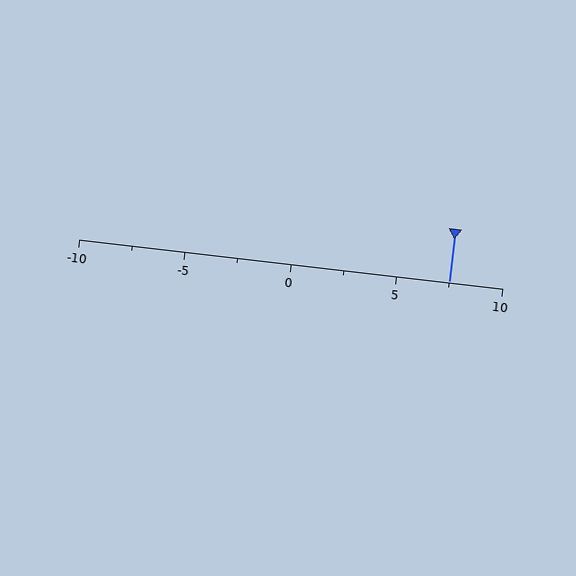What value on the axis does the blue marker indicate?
The marker indicates approximately 7.5.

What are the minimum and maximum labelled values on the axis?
The axis runs from -10 to 10.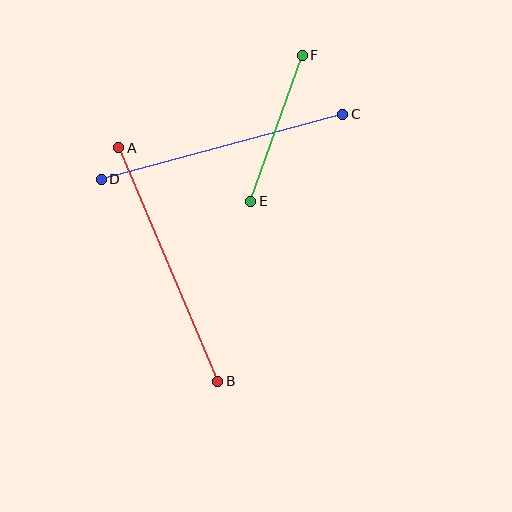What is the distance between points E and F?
The distance is approximately 155 pixels.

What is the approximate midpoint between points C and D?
The midpoint is at approximately (222, 147) pixels.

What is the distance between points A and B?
The distance is approximately 254 pixels.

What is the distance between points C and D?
The distance is approximately 250 pixels.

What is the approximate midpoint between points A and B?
The midpoint is at approximately (168, 264) pixels.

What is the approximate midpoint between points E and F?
The midpoint is at approximately (277, 128) pixels.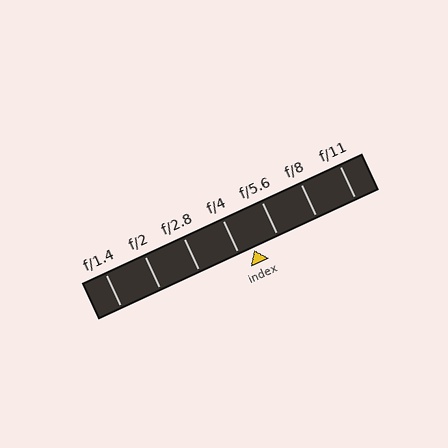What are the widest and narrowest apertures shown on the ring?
The widest aperture shown is f/1.4 and the narrowest is f/11.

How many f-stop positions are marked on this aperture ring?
There are 7 f-stop positions marked.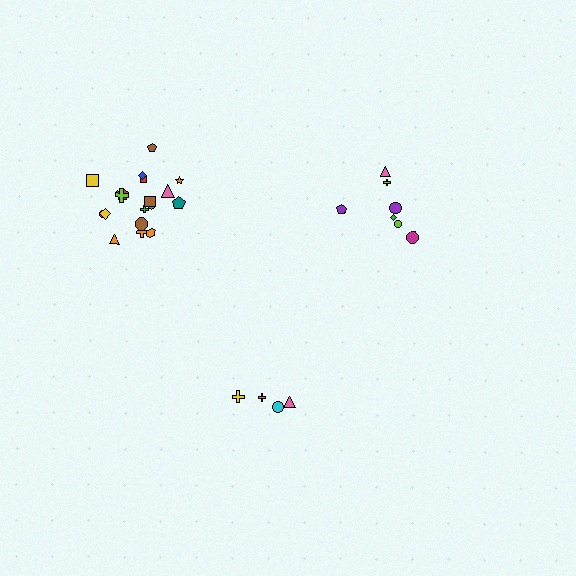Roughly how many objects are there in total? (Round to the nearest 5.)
Roughly 30 objects in total.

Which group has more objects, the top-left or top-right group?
The top-left group.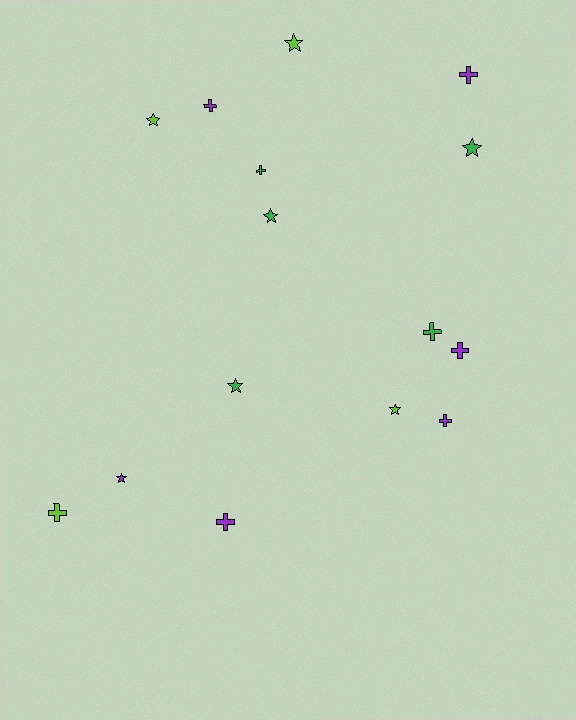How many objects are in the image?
There are 15 objects.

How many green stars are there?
There are 3 green stars.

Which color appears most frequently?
Purple, with 6 objects.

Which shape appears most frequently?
Cross, with 8 objects.